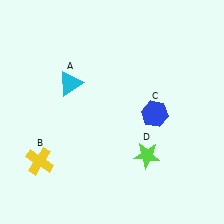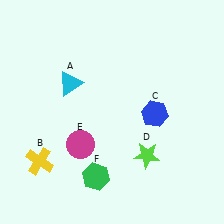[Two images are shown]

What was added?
A magenta circle (E), a green hexagon (F) were added in Image 2.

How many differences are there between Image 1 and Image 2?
There are 2 differences between the two images.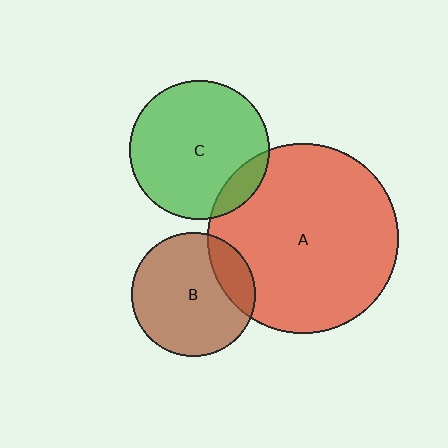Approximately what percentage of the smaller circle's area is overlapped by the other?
Approximately 10%.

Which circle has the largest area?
Circle A (red).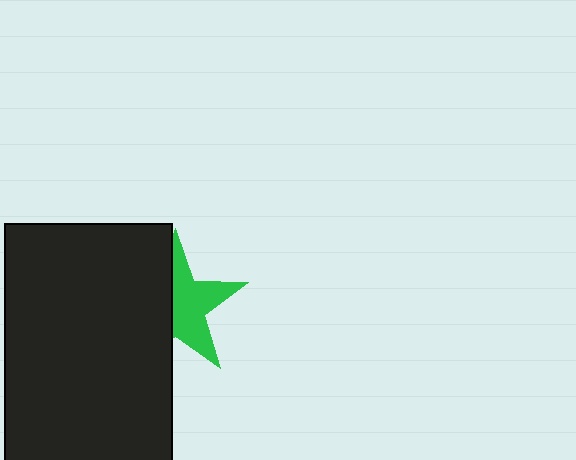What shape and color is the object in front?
The object in front is a black rectangle.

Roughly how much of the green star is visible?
About half of it is visible (roughly 53%).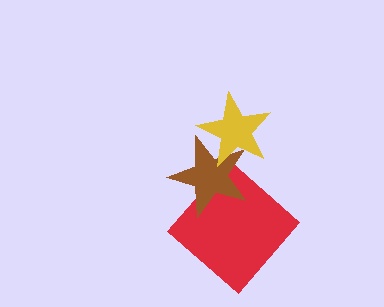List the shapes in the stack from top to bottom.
From top to bottom: the yellow star, the brown star, the red diamond.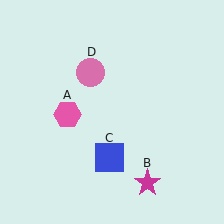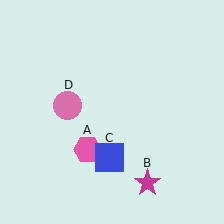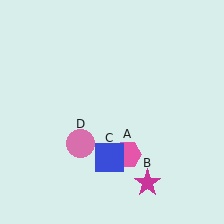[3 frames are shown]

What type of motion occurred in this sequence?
The pink hexagon (object A), pink circle (object D) rotated counterclockwise around the center of the scene.